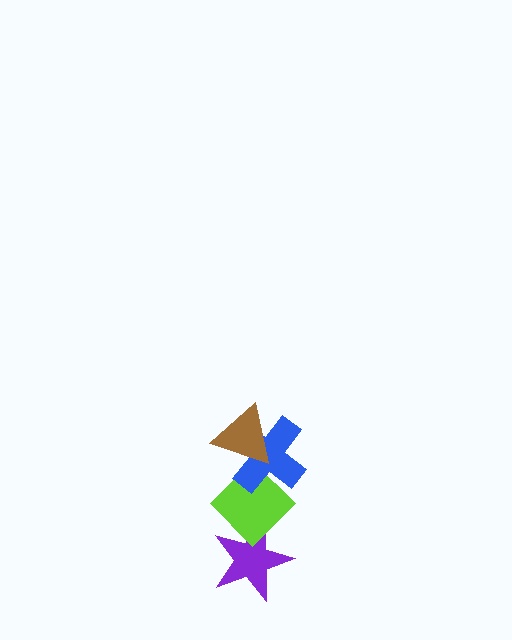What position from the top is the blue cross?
The blue cross is 2nd from the top.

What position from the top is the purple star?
The purple star is 4th from the top.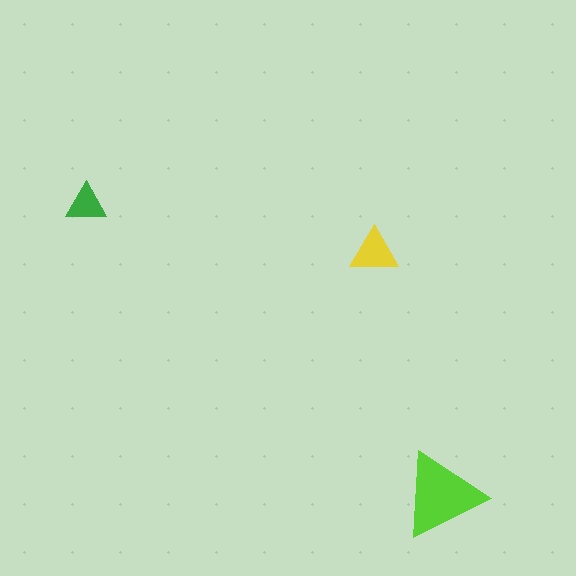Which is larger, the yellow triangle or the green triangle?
The yellow one.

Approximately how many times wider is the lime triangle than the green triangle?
About 2 times wider.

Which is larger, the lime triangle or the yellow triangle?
The lime one.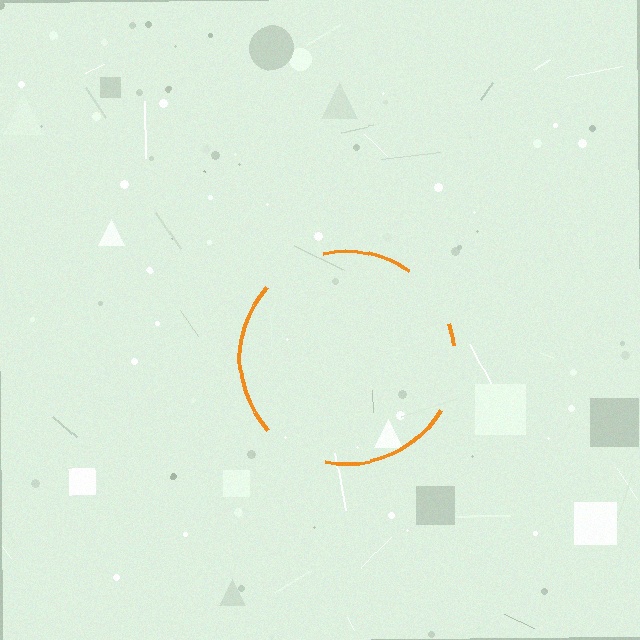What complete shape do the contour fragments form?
The contour fragments form a circle.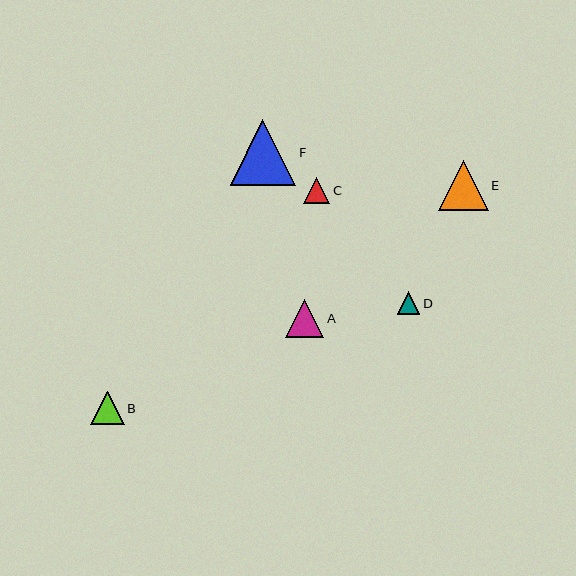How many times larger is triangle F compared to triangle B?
Triangle F is approximately 1.9 times the size of triangle B.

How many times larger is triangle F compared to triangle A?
Triangle F is approximately 1.7 times the size of triangle A.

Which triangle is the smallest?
Triangle D is the smallest with a size of approximately 23 pixels.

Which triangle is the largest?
Triangle F is the largest with a size of approximately 65 pixels.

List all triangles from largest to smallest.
From largest to smallest: F, E, A, B, C, D.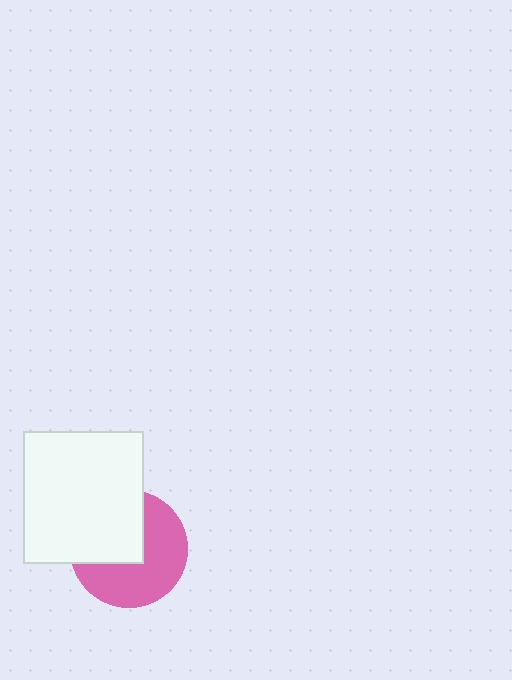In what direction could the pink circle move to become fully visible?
The pink circle could move toward the lower-right. That would shift it out from behind the white rectangle entirely.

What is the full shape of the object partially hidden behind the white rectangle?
The partially hidden object is a pink circle.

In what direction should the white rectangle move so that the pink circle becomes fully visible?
The white rectangle should move toward the upper-left. That is the shortest direction to clear the overlap and leave the pink circle fully visible.